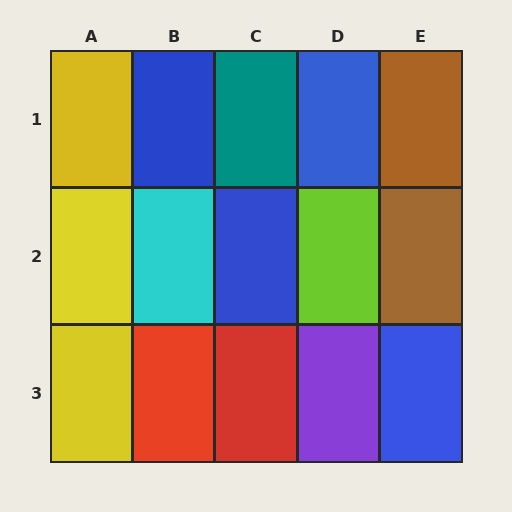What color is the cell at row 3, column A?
Yellow.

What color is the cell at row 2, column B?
Cyan.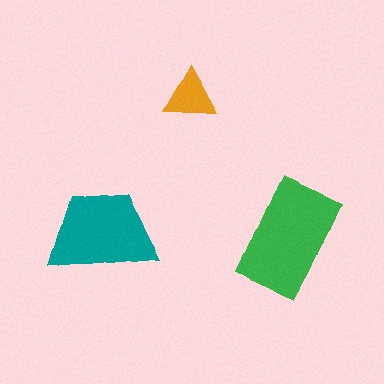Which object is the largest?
The green rectangle.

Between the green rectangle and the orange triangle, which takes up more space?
The green rectangle.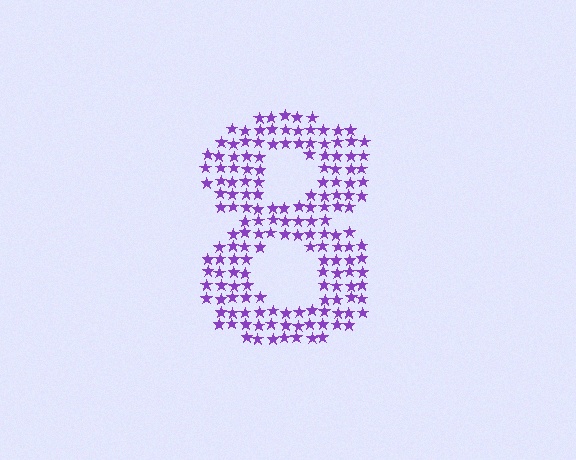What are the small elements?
The small elements are stars.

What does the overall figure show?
The overall figure shows the digit 8.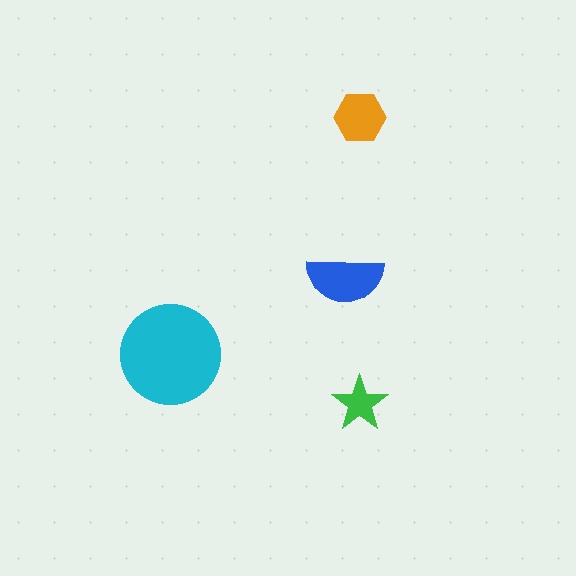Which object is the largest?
The cyan circle.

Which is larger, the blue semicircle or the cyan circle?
The cyan circle.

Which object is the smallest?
The green star.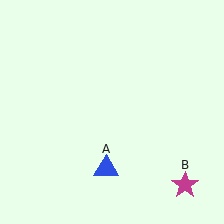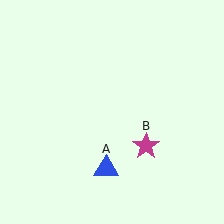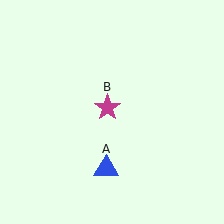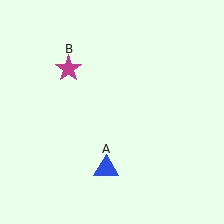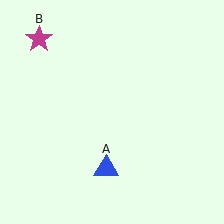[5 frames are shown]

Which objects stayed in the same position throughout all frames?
Blue triangle (object A) remained stationary.